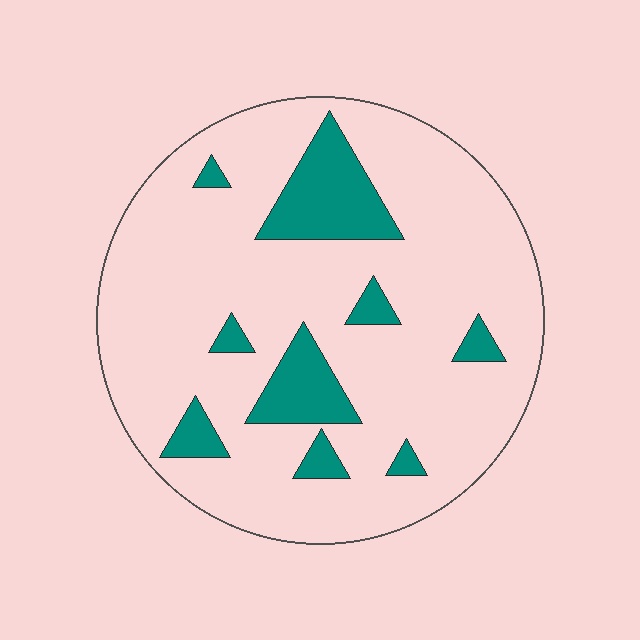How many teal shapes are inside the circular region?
9.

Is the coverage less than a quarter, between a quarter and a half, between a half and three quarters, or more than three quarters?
Less than a quarter.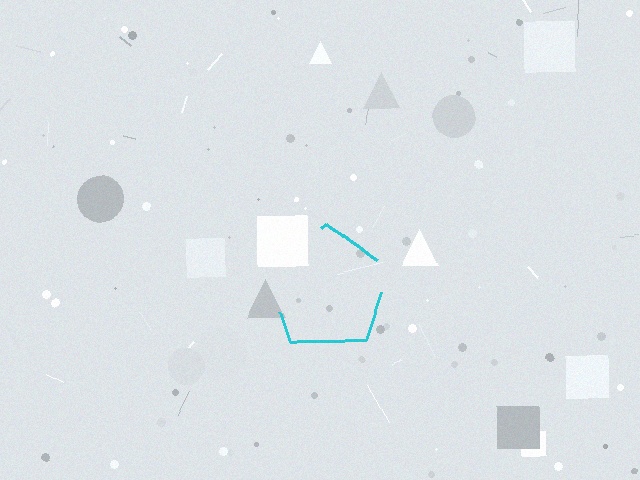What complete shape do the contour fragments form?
The contour fragments form a pentagon.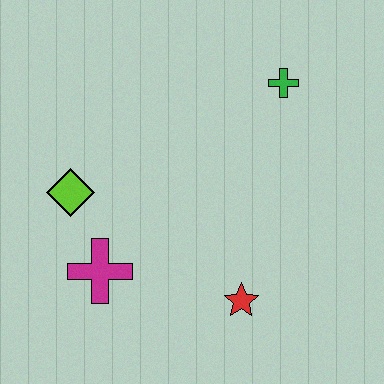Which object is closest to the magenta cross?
The lime diamond is closest to the magenta cross.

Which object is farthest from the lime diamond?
The green cross is farthest from the lime diamond.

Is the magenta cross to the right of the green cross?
No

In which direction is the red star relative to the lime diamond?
The red star is to the right of the lime diamond.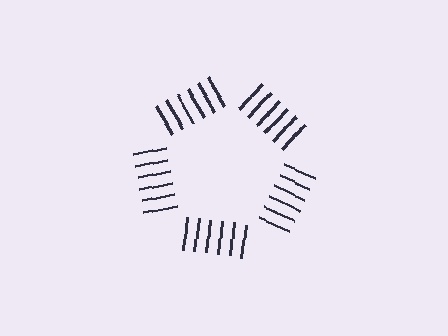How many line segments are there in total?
30 — 6 along each of the 5 edges.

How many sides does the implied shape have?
5 sides — the line-ends trace a pentagon.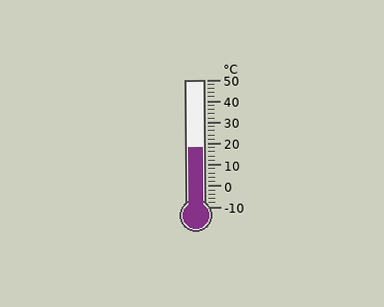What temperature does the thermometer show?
The thermometer shows approximately 18°C.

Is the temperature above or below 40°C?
The temperature is below 40°C.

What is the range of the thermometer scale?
The thermometer scale ranges from -10°C to 50°C.